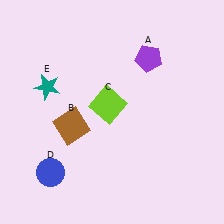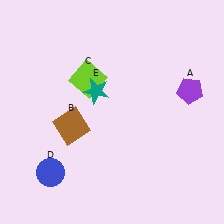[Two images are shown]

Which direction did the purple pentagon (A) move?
The purple pentagon (A) moved right.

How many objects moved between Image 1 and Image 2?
3 objects moved between the two images.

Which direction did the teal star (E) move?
The teal star (E) moved right.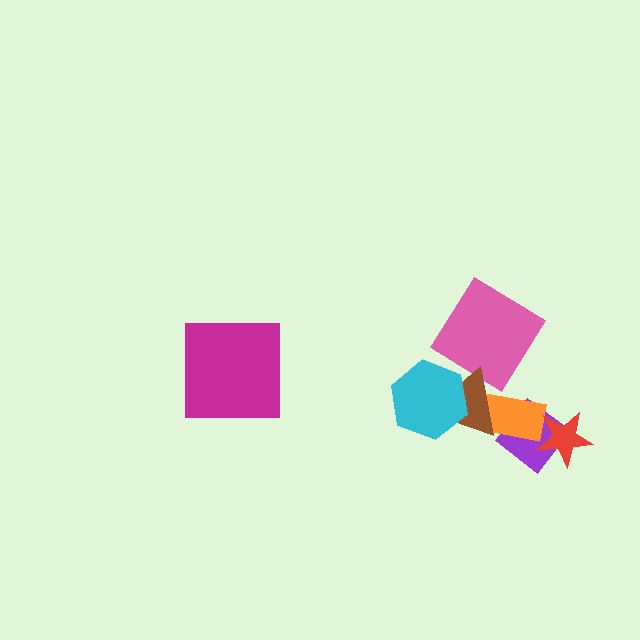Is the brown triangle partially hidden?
Yes, it is partially covered by another shape.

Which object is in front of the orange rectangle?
The brown triangle is in front of the orange rectangle.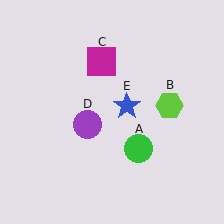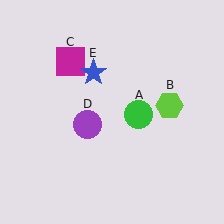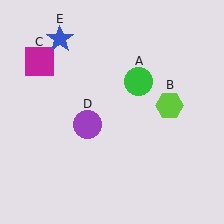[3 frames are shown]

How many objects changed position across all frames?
3 objects changed position: green circle (object A), magenta square (object C), blue star (object E).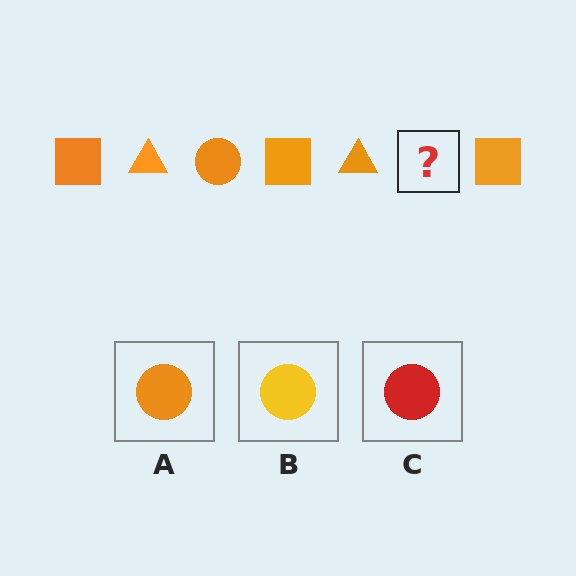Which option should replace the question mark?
Option A.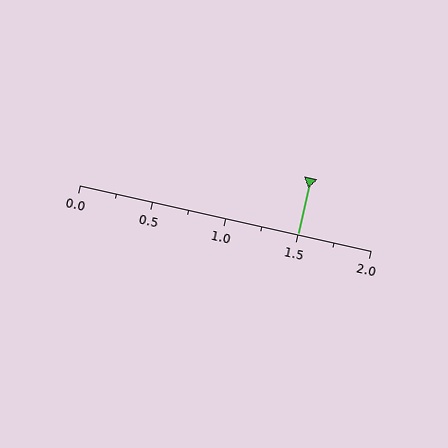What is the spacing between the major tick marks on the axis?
The major ticks are spaced 0.5 apart.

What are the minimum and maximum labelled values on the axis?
The axis runs from 0.0 to 2.0.